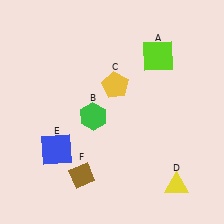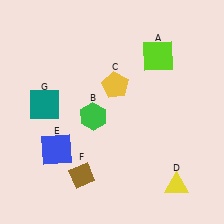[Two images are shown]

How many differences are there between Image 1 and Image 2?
There is 1 difference between the two images.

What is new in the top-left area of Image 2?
A teal square (G) was added in the top-left area of Image 2.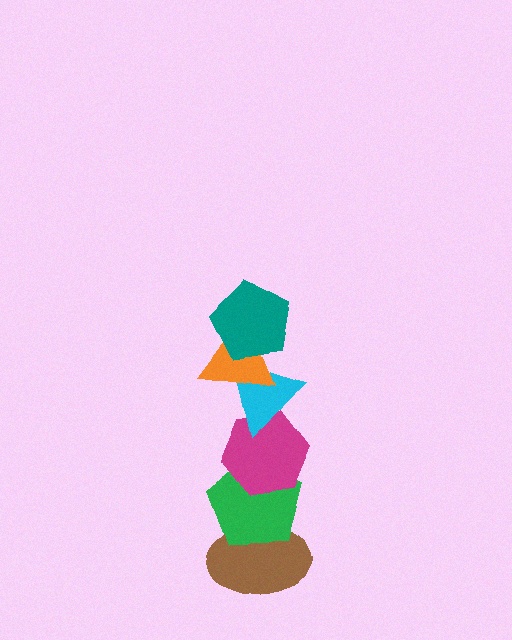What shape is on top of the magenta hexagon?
The cyan triangle is on top of the magenta hexagon.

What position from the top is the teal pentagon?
The teal pentagon is 1st from the top.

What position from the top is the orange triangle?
The orange triangle is 2nd from the top.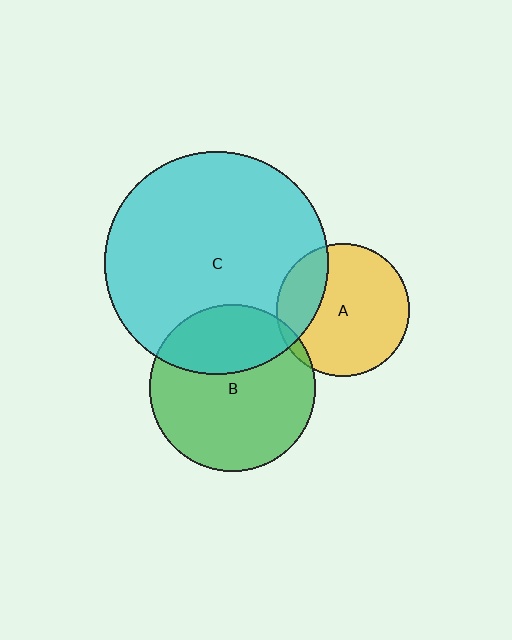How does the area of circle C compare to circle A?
Approximately 2.8 times.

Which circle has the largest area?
Circle C (cyan).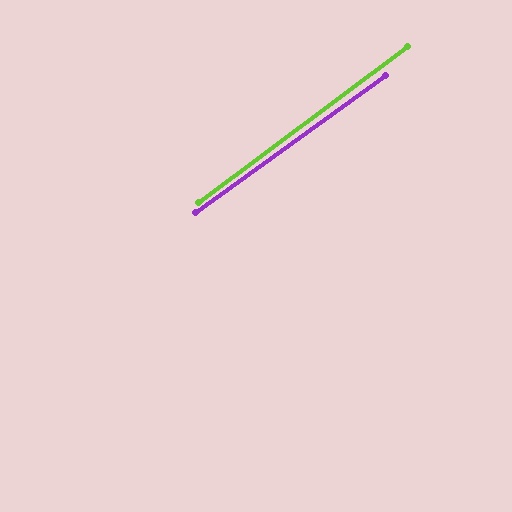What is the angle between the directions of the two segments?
Approximately 1 degree.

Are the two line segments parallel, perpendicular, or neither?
Parallel — their directions differ by only 1.1°.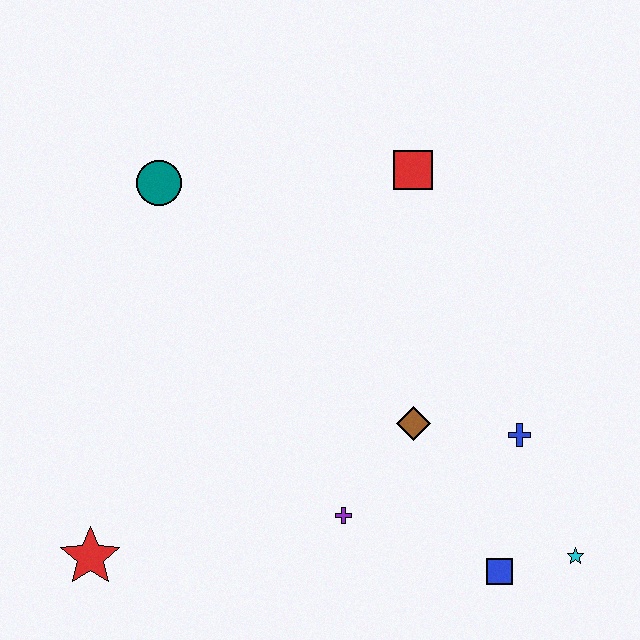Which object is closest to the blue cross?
The brown diamond is closest to the blue cross.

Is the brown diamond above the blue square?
Yes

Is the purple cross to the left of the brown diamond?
Yes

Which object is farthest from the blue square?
The teal circle is farthest from the blue square.